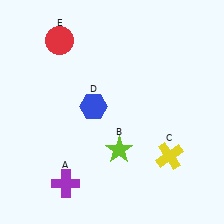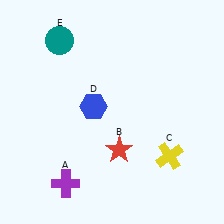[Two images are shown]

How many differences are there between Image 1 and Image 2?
There are 2 differences between the two images.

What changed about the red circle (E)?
In Image 1, E is red. In Image 2, it changed to teal.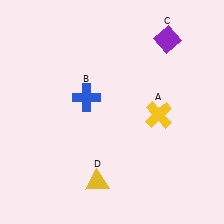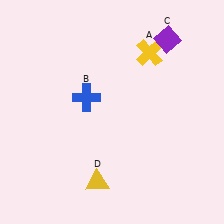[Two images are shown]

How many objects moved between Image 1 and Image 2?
1 object moved between the two images.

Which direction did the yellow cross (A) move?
The yellow cross (A) moved up.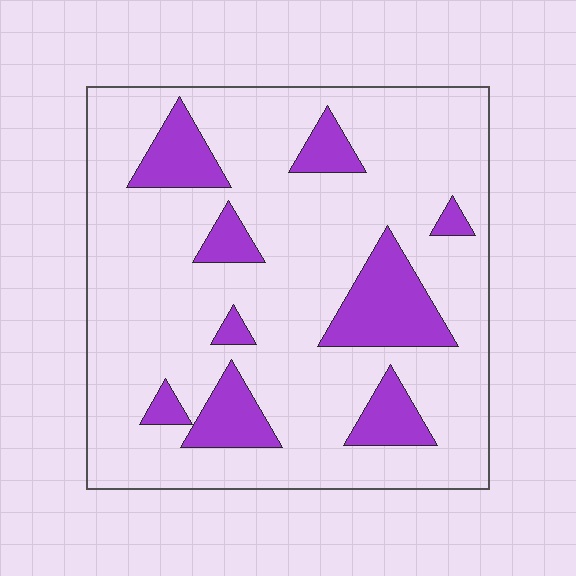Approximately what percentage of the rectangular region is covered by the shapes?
Approximately 20%.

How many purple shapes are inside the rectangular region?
9.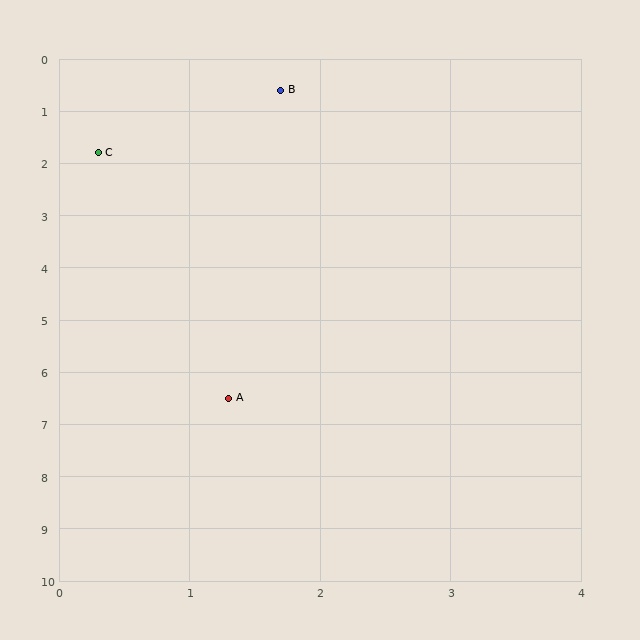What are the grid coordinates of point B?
Point B is at approximately (1.7, 0.6).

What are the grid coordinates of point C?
Point C is at approximately (0.3, 1.8).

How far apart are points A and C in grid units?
Points A and C are about 4.8 grid units apart.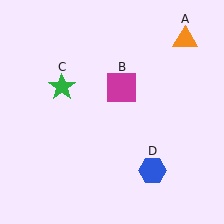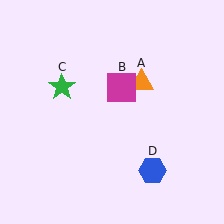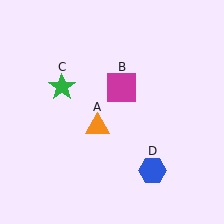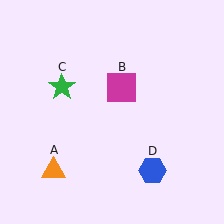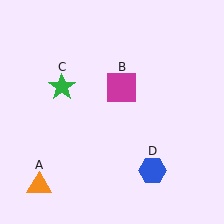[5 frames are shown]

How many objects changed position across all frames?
1 object changed position: orange triangle (object A).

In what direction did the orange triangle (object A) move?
The orange triangle (object A) moved down and to the left.